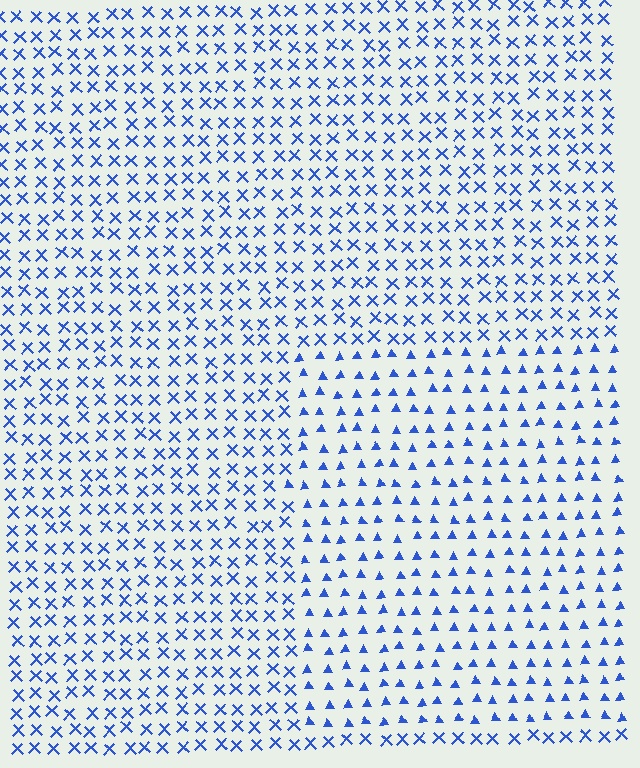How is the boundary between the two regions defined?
The boundary is defined by a change in element shape: triangles inside vs. X marks outside. All elements share the same color and spacing.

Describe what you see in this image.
The image is filled with small blue elements arranged in a uniform grid. A rectangle-shaped region contains triangles, while the surrounding area contains X marks. The boundary is defined purely by the change in element shape.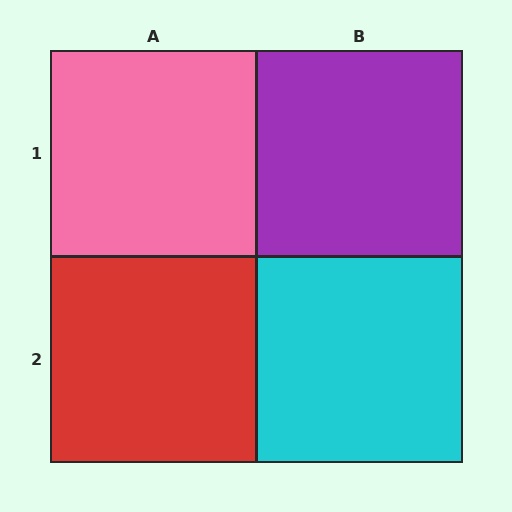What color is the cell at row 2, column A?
Red.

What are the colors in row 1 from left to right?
Pink, purple.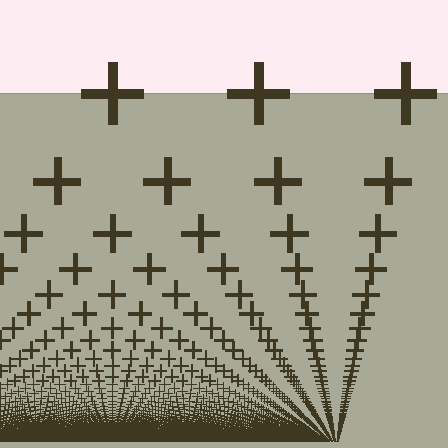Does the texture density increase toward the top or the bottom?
Density increases toward the bottom.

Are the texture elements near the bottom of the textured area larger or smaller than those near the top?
Smaller. The gradient is inverted — elements near the bottom are smaller and denser.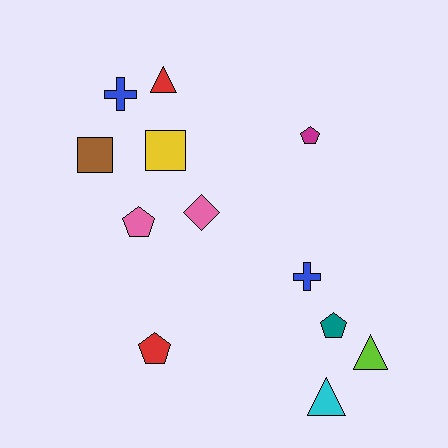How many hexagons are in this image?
There are no hexagons.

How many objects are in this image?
There are 12 objects.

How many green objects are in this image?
There are no green objects.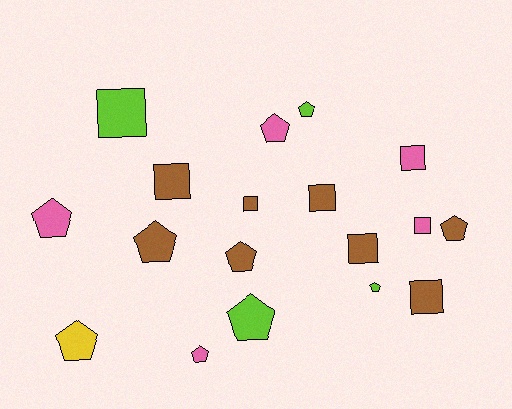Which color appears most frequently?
Brown, with 8 objects.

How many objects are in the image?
There are 18 objects.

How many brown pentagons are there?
There are 3 brown pentagons.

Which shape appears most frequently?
Pentagon, with 10 objects.